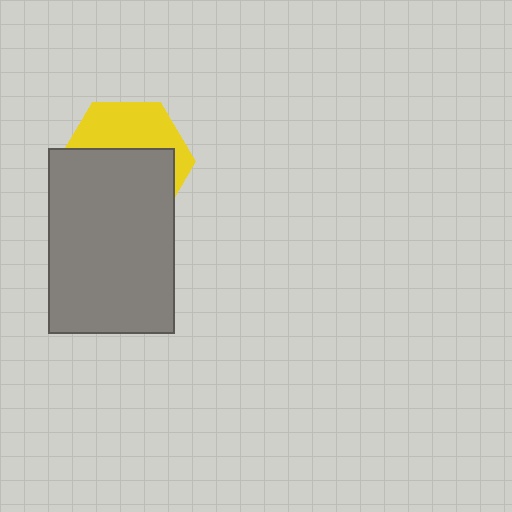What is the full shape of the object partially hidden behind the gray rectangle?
The partially hidden object is a yellow hexagon.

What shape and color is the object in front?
The object in front is a gray rectangle.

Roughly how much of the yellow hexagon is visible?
A small part of it is visible (roughly 40%).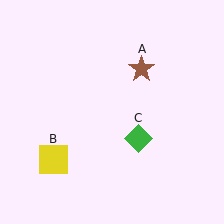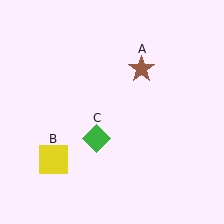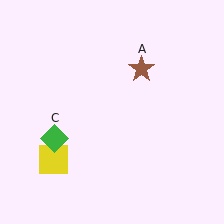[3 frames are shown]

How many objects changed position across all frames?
1 object changed position: green diamond (object C).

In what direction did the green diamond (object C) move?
The green diamond (object C) moved left.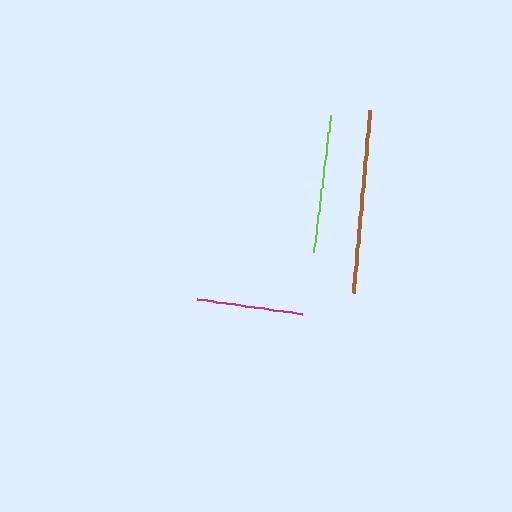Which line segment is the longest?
The brown line is the longest at approximately 183 pixels.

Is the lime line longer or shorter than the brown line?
The brown line is longer than the lime line.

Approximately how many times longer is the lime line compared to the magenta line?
The lime line is approximately 1.3 times the length of the magenta line.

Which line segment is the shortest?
The magenta line is the shortest at approximately 106 pixels.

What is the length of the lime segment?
The lime segment is approximately 138 pixels long.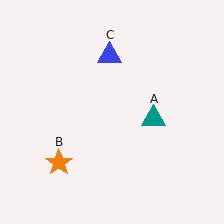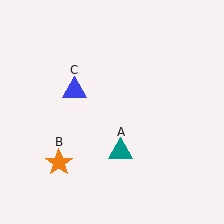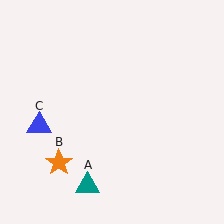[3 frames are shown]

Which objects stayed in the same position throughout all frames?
Orange star (object B) remained stationary.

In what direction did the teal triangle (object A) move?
The teal triangle (object A) moved down and to the left.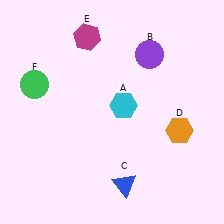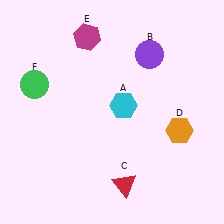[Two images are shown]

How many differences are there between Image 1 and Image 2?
There is 1 difference between the two images.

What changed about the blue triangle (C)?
In Image 1, C is blue. In Image 2, it changed to red.